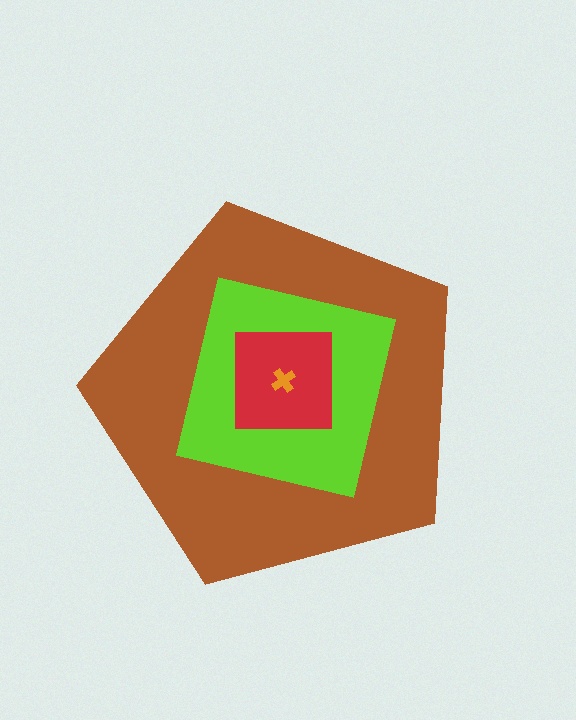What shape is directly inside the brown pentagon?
The lime square.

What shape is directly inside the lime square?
The red square.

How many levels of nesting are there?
4.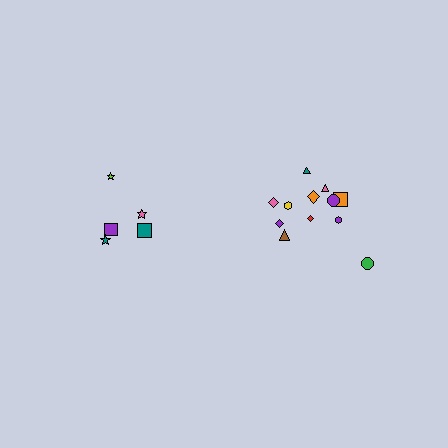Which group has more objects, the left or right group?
The right group.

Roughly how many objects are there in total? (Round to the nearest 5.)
Roughly 20 objects in total.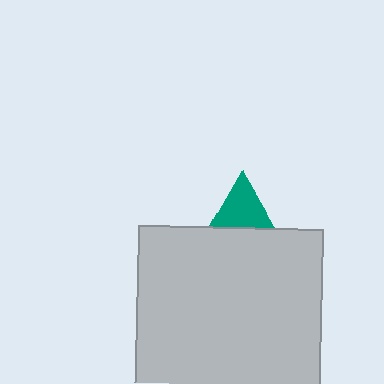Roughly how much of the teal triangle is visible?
A small part of it is visible (roughly 37%).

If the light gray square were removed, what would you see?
You would see the complete teal triangle.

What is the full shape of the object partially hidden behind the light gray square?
The partially hidden object is a teal triangle.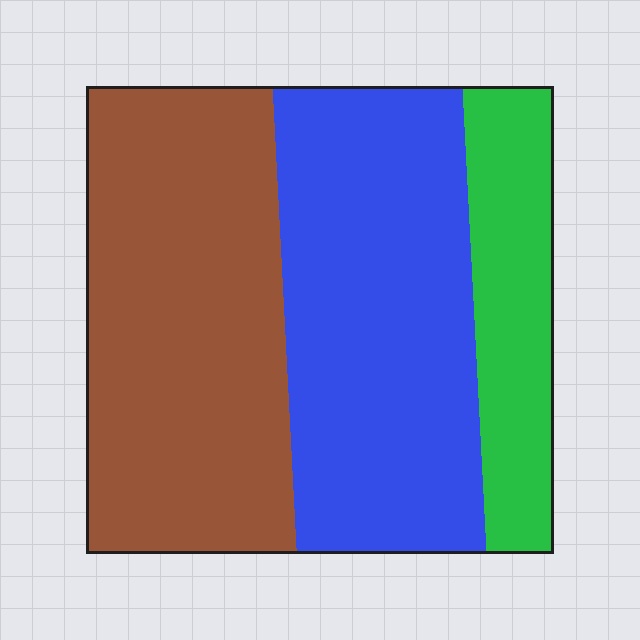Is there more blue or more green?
Blue.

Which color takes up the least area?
Green, at roughly 15%.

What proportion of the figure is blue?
Blue takes up between a third and a half of the figure.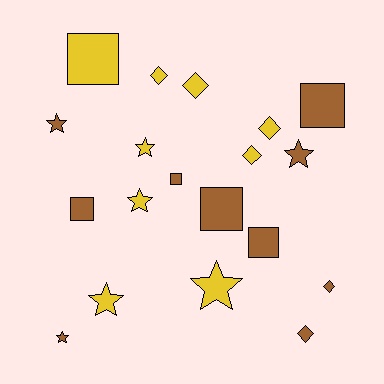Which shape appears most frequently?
Star, with 7 objects.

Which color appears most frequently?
Brown, with 10 objects.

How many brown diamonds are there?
There are 2 brown diamonds.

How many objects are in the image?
There are 19 objects.